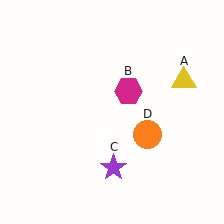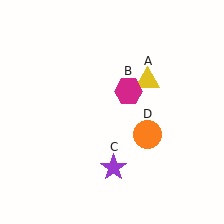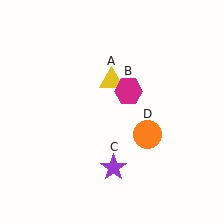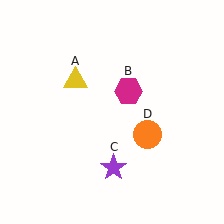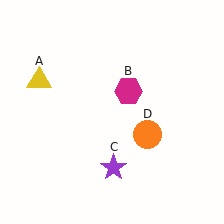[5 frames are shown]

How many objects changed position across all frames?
1 object changed position: yellow triangle (object A).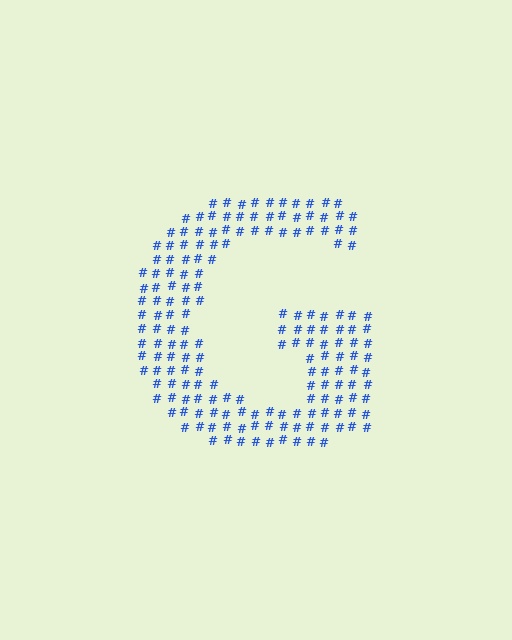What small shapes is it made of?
It is made of small hash symbols.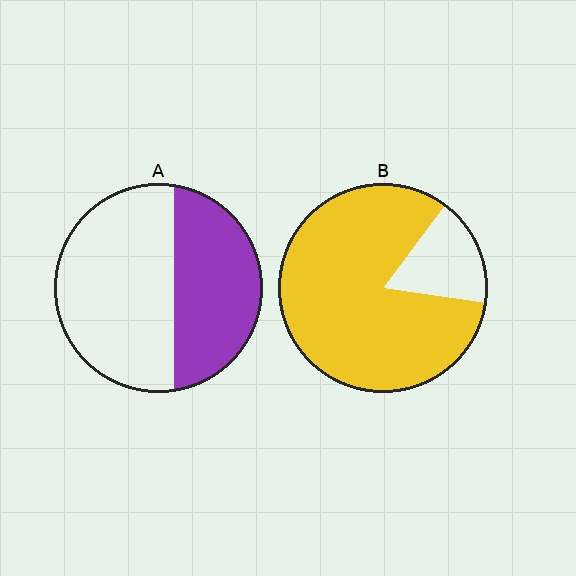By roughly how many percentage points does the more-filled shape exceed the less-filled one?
By roughly 40 percentage points (B over A).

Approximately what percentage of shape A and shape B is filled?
A is approximately 40% and B is approximately 85%.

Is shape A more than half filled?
No.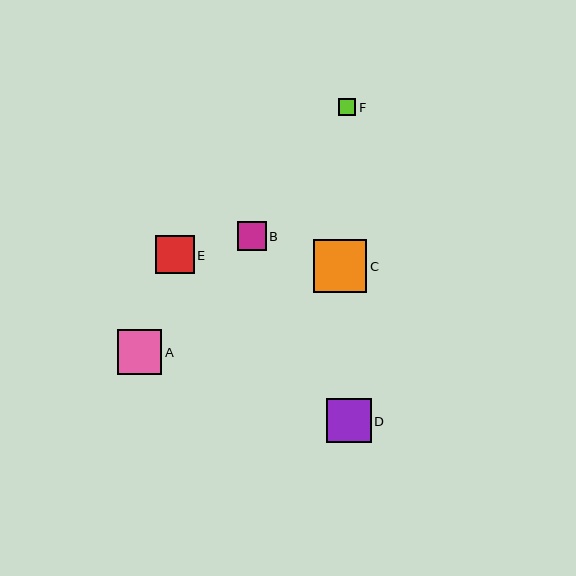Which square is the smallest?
Square F is the smallest with a size of approximately 17 pixels.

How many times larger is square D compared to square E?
Square D is approximately 1.2 times the size of square E.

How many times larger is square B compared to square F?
Square B is approximately 1.7 times the size of square F.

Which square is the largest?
Square C is the largest with a size of approximately 53 pixels.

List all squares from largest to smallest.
From largest to smallest: C, D, A, E, B, F.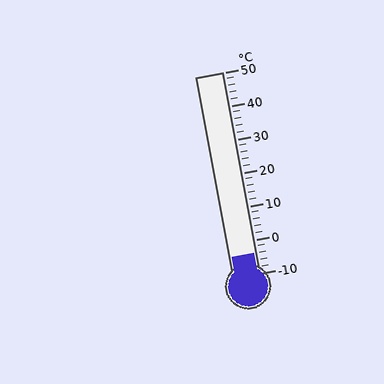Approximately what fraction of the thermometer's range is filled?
The thermometer is filled to approximately 10% of its range.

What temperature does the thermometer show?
The thermometer shows approximately -4°C.